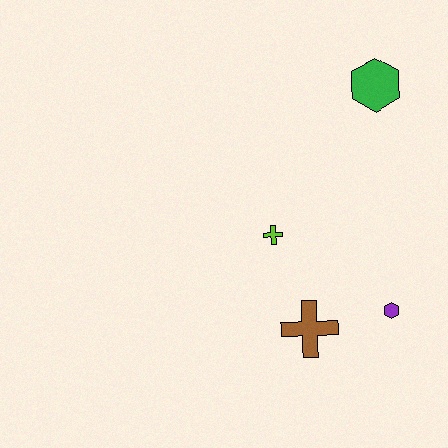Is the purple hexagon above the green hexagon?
No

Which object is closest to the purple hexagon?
The brown cross is closest to the purple hexagon.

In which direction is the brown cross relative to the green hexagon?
The brown cross is below the green hexagon.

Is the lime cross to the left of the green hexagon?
Yes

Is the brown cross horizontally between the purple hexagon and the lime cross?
Yes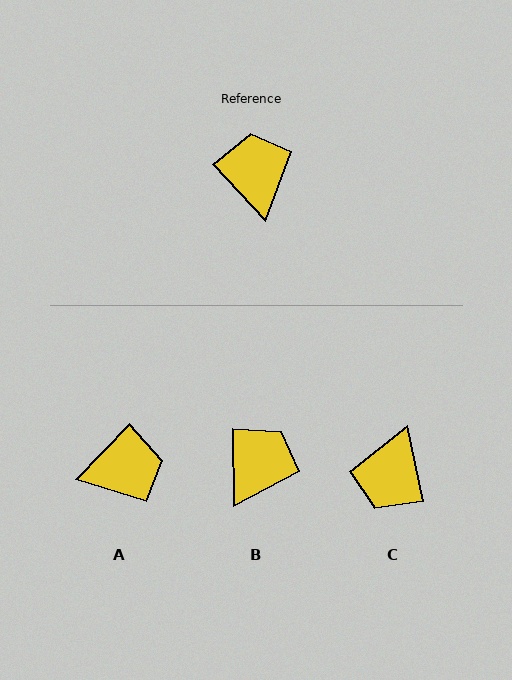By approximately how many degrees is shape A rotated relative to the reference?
Approximately 87 degrees clockwise.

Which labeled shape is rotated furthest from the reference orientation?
C, about 148 degrees away.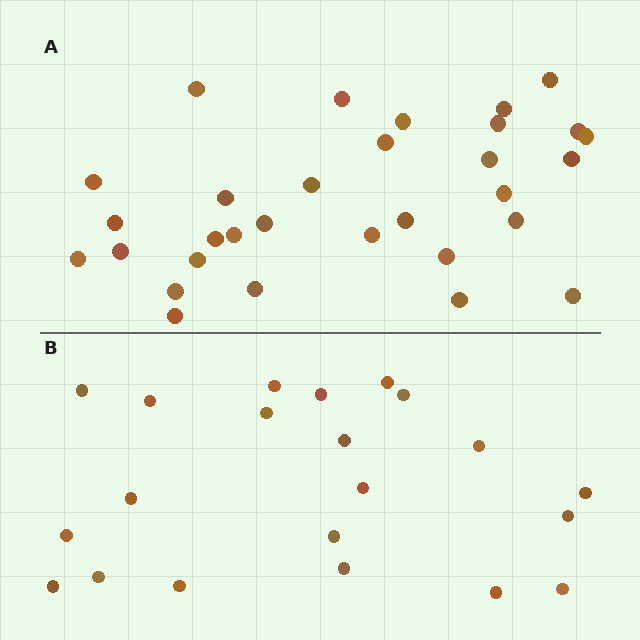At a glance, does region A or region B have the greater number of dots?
Region A (the top region) has more dots.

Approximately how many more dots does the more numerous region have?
Region A has roughly 10 or so more dots than region B.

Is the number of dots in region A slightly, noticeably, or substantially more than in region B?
Region A has substantially more. The ratio is roughly 1.5 to 1.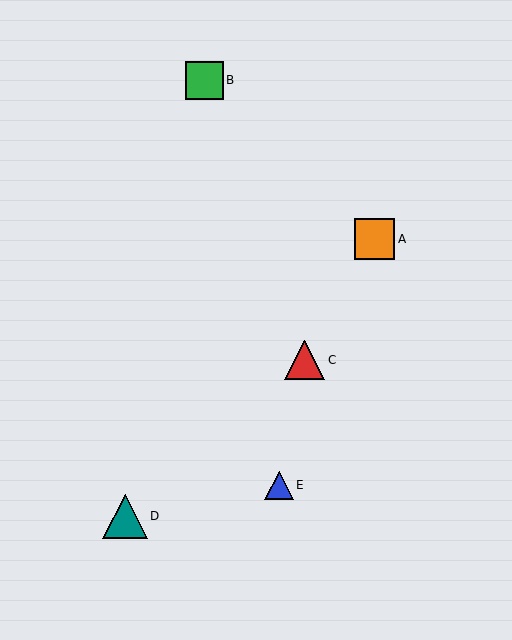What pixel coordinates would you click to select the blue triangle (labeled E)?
Click at (279, 485) to select the blue triangle E.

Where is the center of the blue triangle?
The center of the blue triangle is at (279, 485).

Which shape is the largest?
The teal triangle (labeled D) is the largest.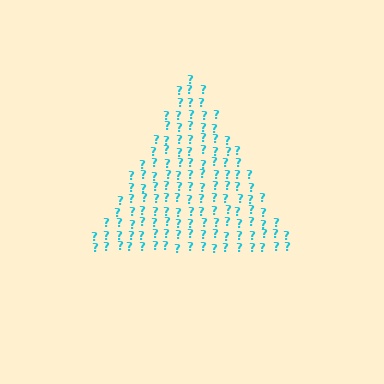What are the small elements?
The small elements are question marks.